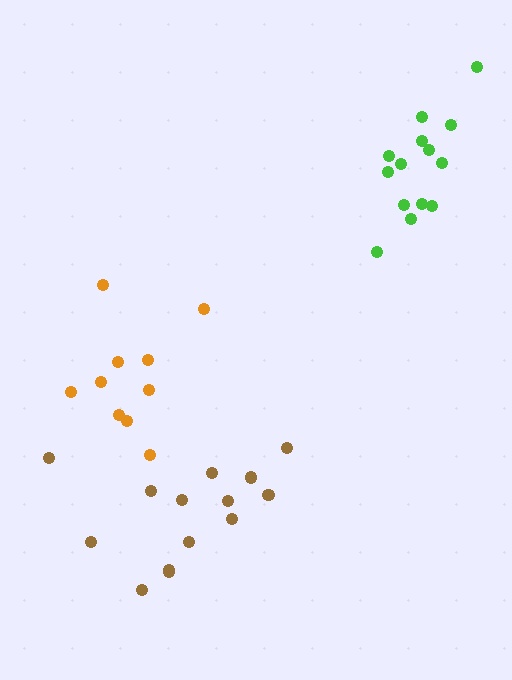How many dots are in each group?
Group 1: 14 dots, Group 2: 10 dots, Group 3: 14 dots (38 total).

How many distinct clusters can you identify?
There are 3 distinct clusters.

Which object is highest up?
The green cluster is topmost.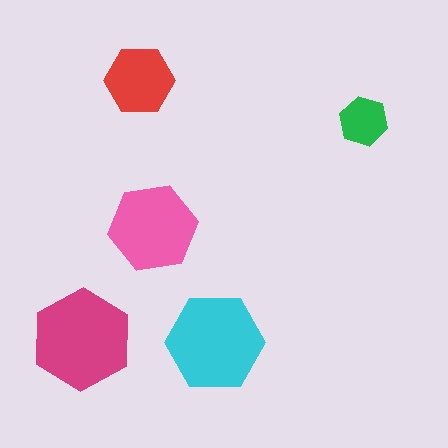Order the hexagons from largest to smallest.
the magenta one, the cyan one, the pink one, the red one, the green one.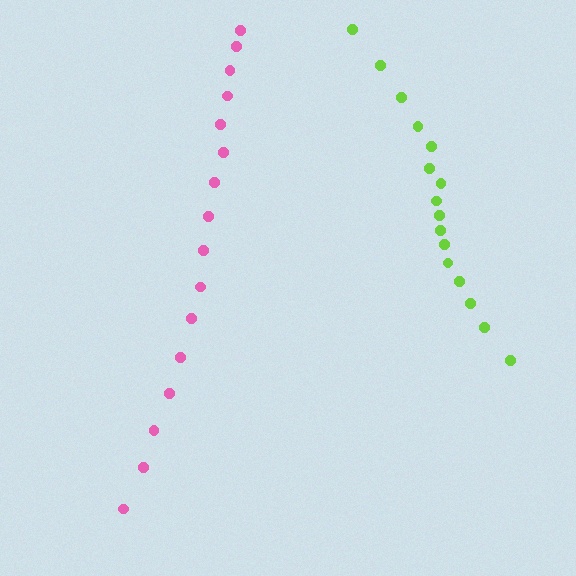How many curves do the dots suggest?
There are 2 distinct paths.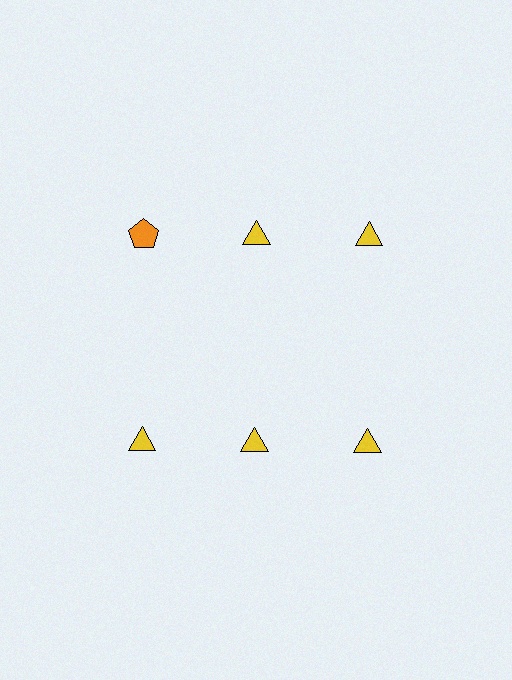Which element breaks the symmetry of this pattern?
The orange pentagon in the top row, leftmost column breaks the symmetry. All other shapes are yellow triangles.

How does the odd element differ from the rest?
It differs in both color (orange instead of yellow) and shape (pentagon instead of triangle).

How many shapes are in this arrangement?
There are 6 shapes arranged in a grid pattern.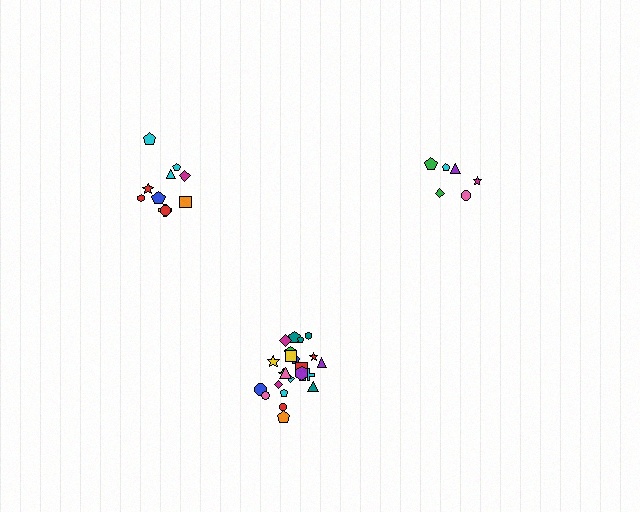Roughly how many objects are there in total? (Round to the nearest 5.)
Roughly 40 objects in total.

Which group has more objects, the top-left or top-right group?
The top-left group.